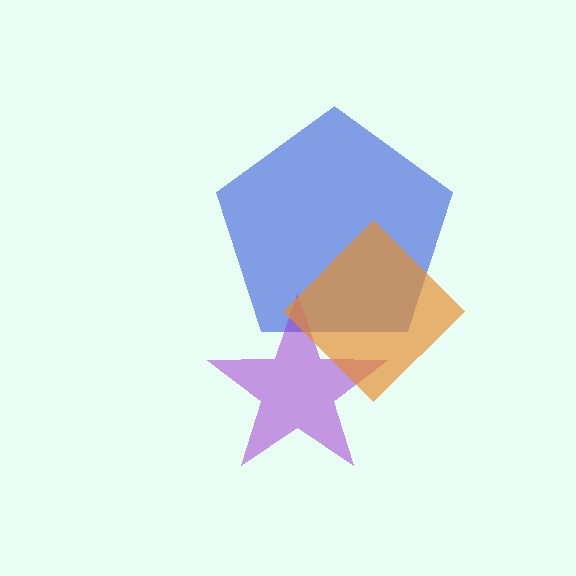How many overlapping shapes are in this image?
There are 3 overlapping shapes in the image.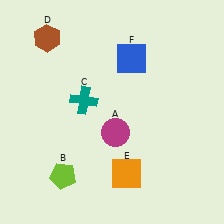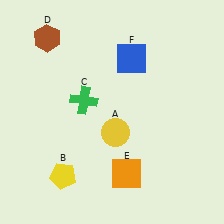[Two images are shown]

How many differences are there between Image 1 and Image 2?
There are 3 differences between the two images.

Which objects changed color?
A changed from magenta to yellow. B changed from lime to yellow. C changed from teal to green.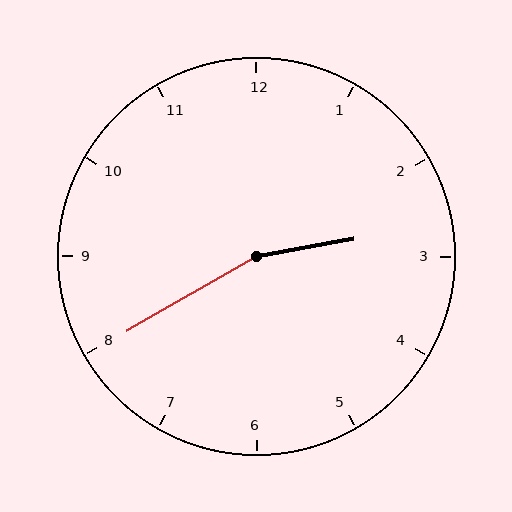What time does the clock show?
2:40.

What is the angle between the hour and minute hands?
Approximately 160 degrees.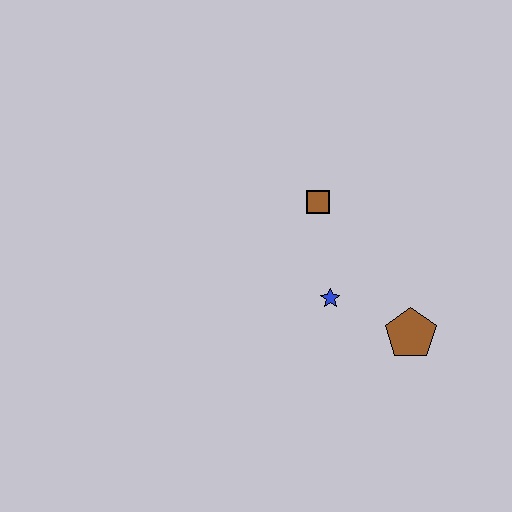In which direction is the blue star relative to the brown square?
The blue star is below the brown square.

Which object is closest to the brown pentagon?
The blue star is closest to the brown pentagon.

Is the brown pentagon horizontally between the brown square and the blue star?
No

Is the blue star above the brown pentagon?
Yes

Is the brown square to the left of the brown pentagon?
Yes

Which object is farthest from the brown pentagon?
The brown square is farthest from the brown pentagon.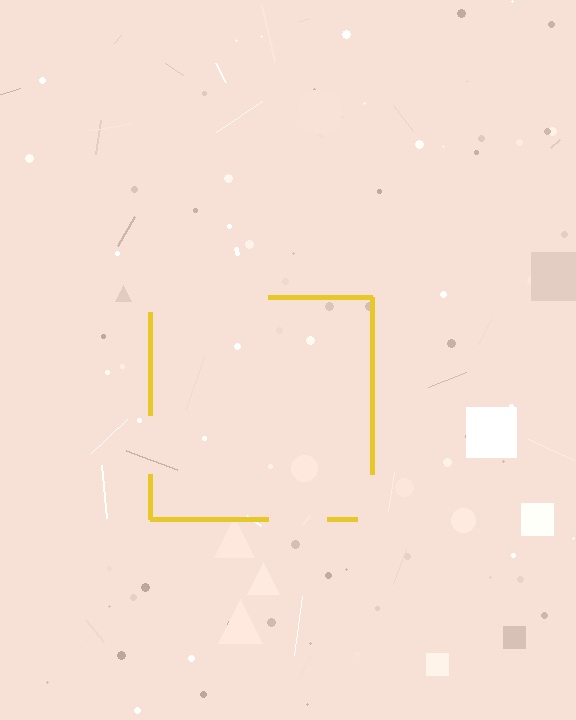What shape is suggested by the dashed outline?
The dashed outline suggests a square.